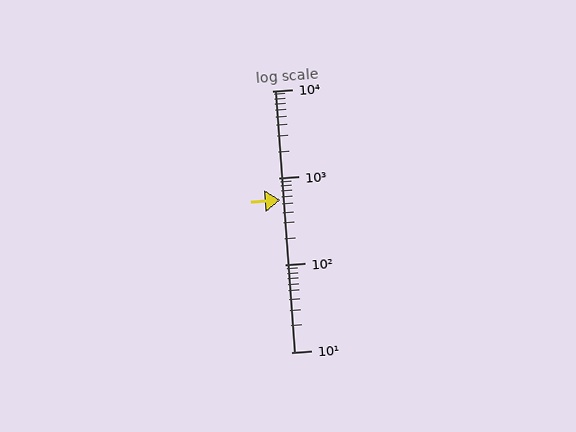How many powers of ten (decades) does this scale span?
The scale spans 3 decades, from 10 to 10000.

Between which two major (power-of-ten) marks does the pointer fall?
The pointer is between 100 and 1000.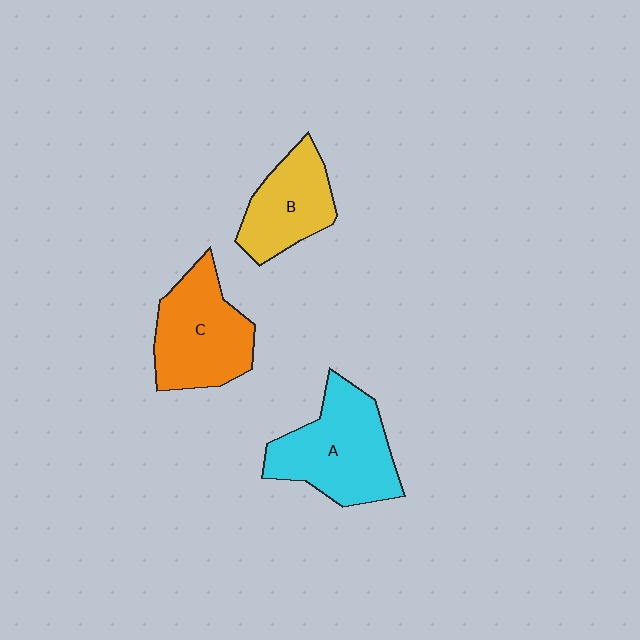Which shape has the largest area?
Shape A (cyan).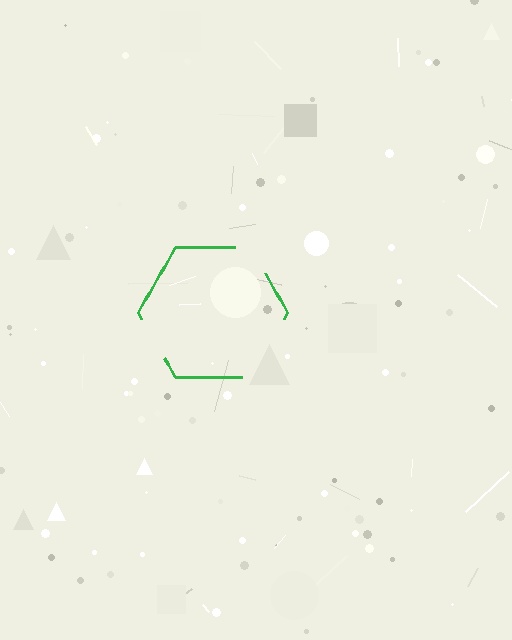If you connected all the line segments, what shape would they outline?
They would outline a hexagon.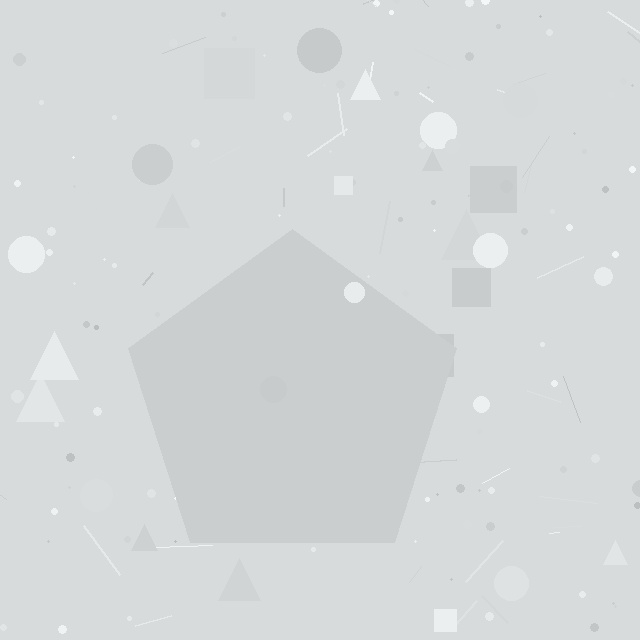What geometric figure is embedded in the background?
A pentagon is embedded in the background.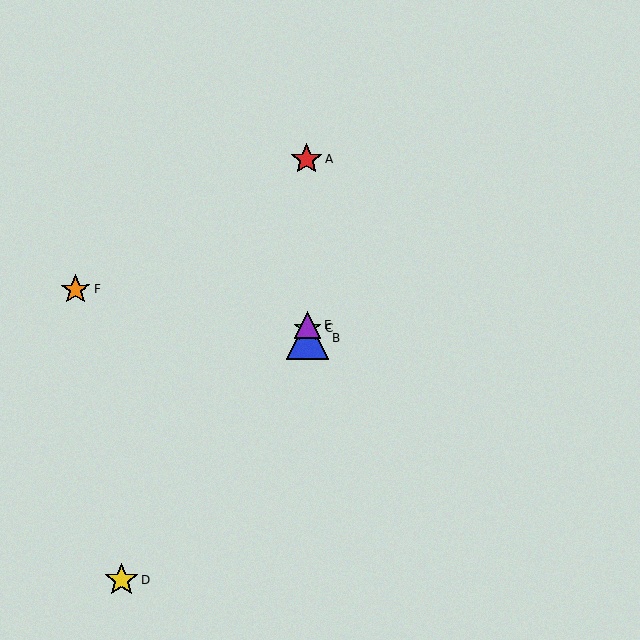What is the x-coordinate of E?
Object E is at x≈308.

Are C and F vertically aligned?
No, C is at x≈308 and F is at x≈75.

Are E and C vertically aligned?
Yes, both are at x≈308.